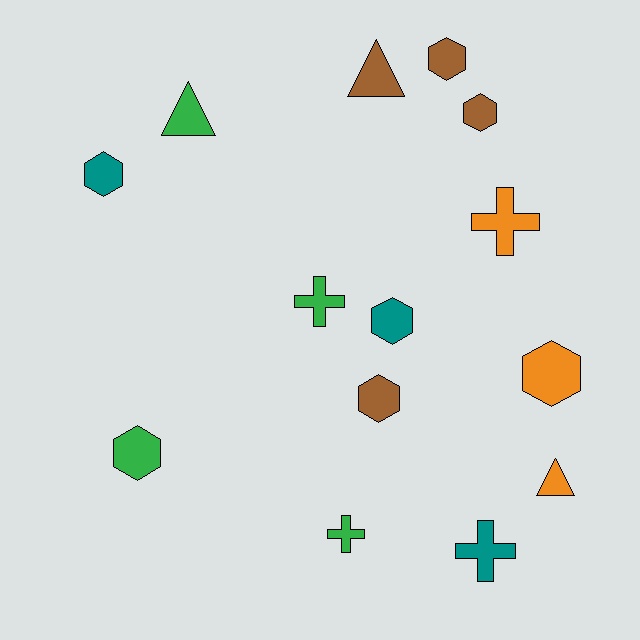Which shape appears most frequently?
Hexagon, with 7 objects.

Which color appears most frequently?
Green, with 4 objects.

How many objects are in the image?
There are 14 objects.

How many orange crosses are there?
There is 1 orange cross.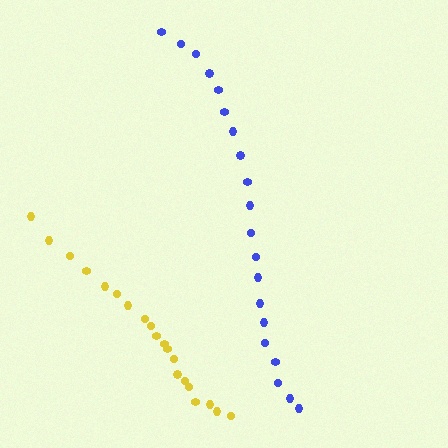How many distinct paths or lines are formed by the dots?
There are 2 distinct paths.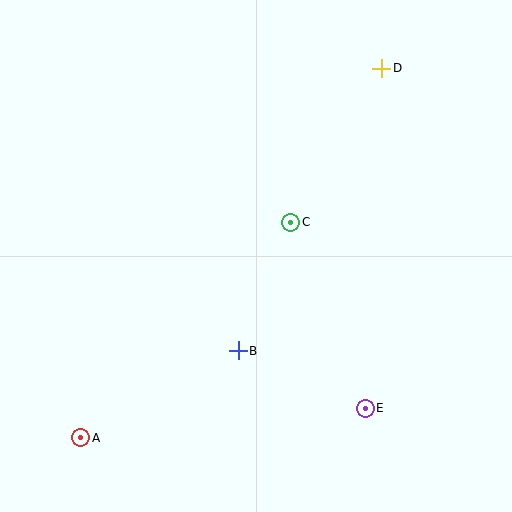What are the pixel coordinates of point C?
Point C is at (291, 222).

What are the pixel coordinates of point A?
Point A is at (81, 438).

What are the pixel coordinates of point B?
Point B is at (238, 351).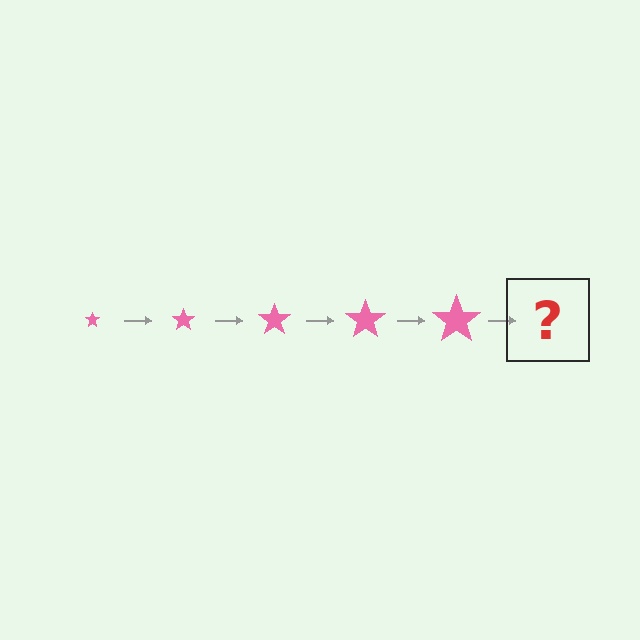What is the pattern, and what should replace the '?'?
The pattern is that the star gets progressively larger each step. The '?' should be a pink star, larger than the previous one.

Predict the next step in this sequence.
The next step is a pink star, larger than the previous one.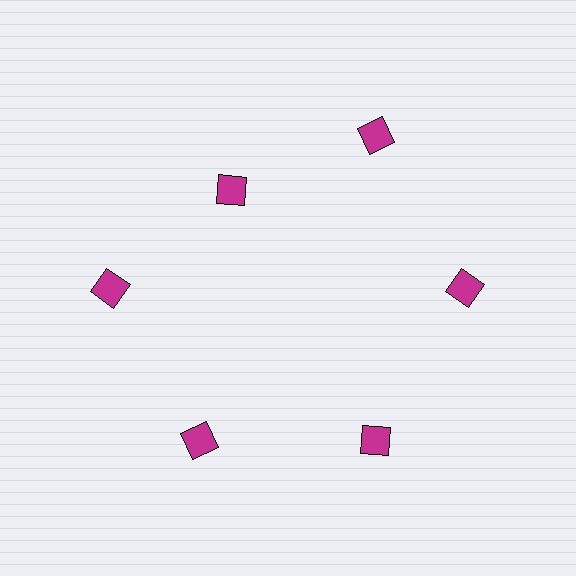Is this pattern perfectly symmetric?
No. The 6 magenta squares are arranged in a ring, but one element near the 11 o'clock position is pulled inward toward the center, breaking the 6-fold rotational symmetry.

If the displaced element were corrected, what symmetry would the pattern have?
It would have 6-fold rotational symmetry — the pattern would map onto itself every 60 degrees.